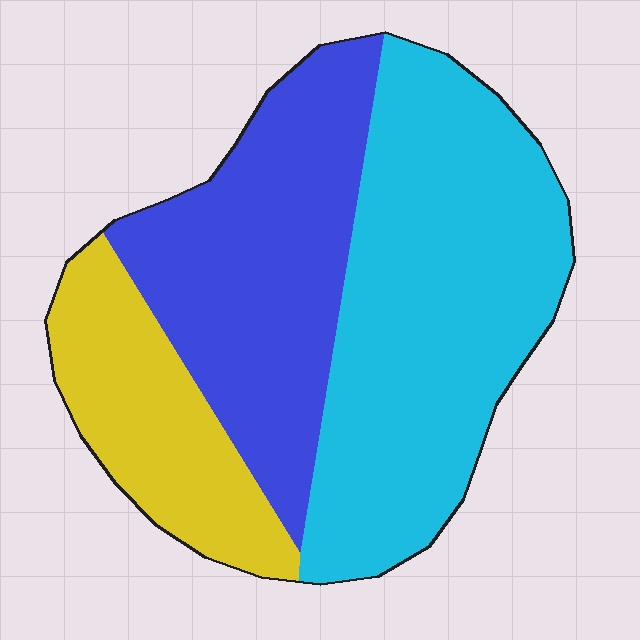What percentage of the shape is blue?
Blue covers around 35% of the shape.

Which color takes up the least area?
Yellow, at roughly 20%.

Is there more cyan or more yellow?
Cyan.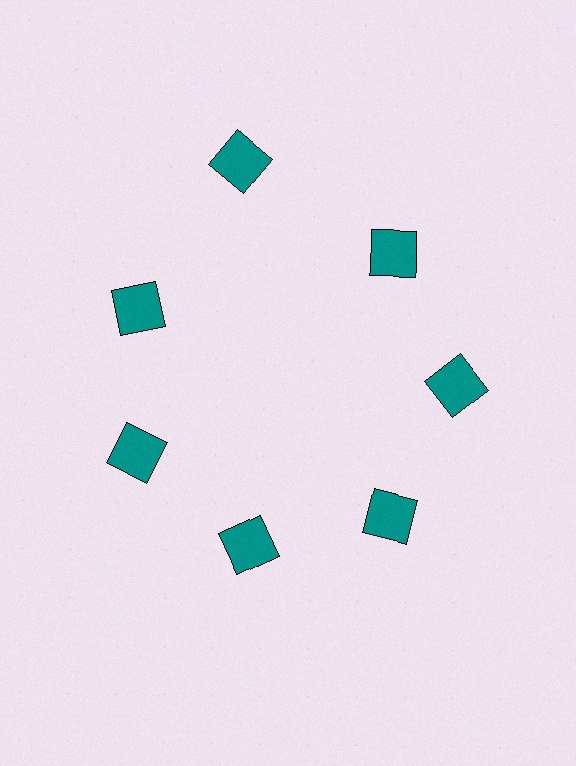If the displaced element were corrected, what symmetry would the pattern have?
It would have 7-fold rotational symmetry — the pattern would map onto itself every 51 degrees.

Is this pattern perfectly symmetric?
No. The 7 teal squares are arranged in a ring, but one element near the 12 o'clock position is pushed outward from the center, breaking the 7-fold rotational symmetry.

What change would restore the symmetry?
The symmetry would be restored by moving it inward, back onto the ring so that all 7 squares sit at equal angles and equal distance from the center.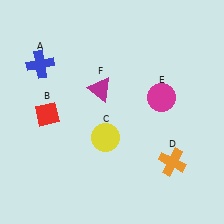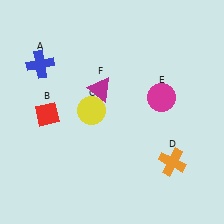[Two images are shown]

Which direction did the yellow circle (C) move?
The yellow circle (C) moved up.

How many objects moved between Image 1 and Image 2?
1 object moved between the two images.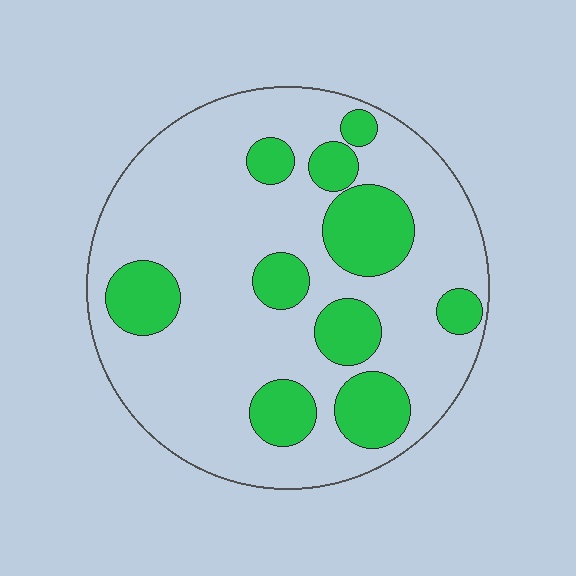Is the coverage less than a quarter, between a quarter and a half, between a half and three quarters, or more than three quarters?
Between a quarter and a half.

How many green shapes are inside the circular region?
10.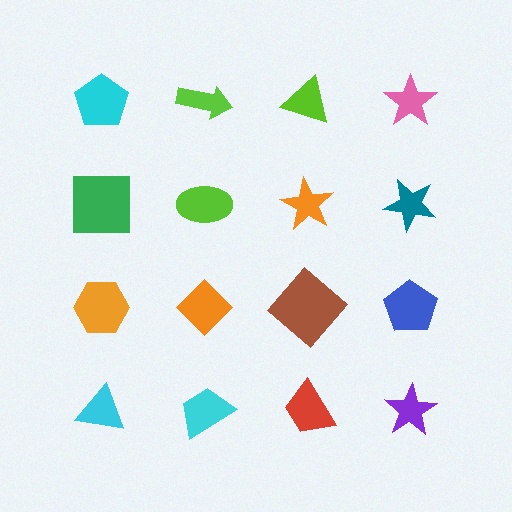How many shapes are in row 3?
4 shapes.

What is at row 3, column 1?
An orange hexagon.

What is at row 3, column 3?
A brown diamond.